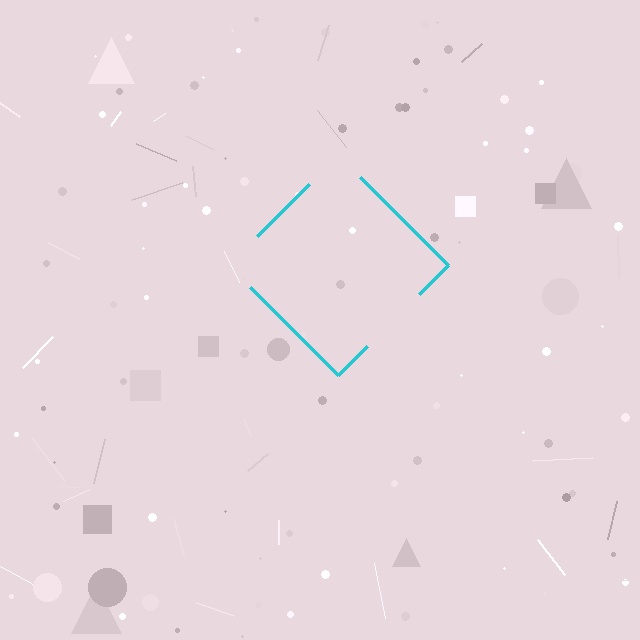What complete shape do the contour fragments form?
The contour fragments form a diamond.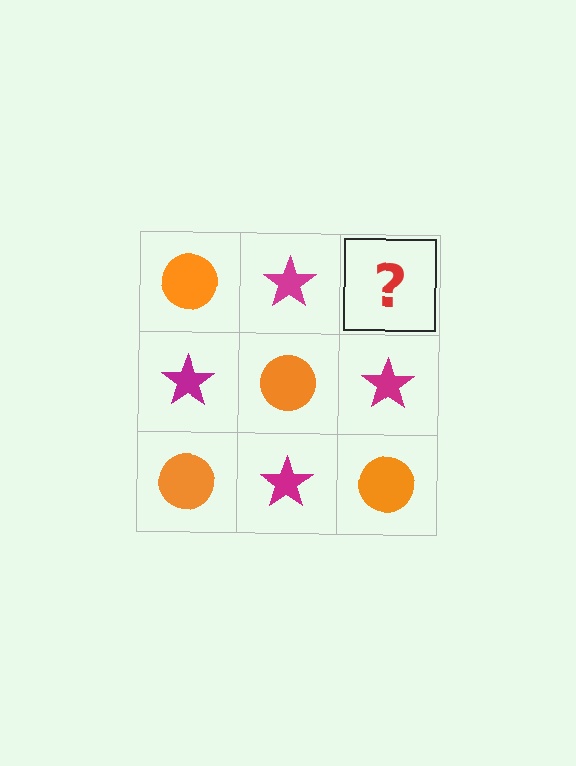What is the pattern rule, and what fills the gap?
The rule is that it alternates orange circle and magenta star in a checkerboard pattern. The gap should be filled with an orange circle.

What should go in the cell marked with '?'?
The missing cell should contain an orange circle.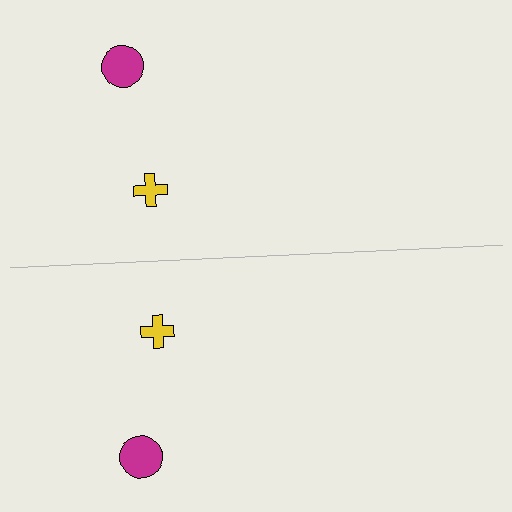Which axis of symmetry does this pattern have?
The pattern has a horizontal axis of symmetry running through the center of the image.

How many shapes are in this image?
There are 4 shapes in this image.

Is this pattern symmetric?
Yes, this pattern has bilateral (reflection) symmetry.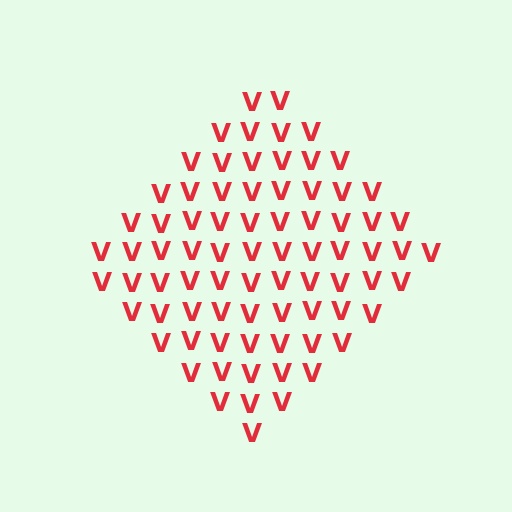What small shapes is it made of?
It is made of small letter V's.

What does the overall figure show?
The overall figure shows a diamond.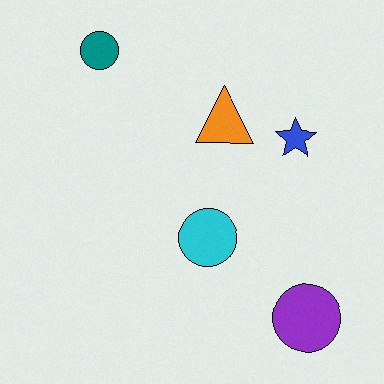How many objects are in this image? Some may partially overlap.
There are 5 objects.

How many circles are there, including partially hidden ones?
There are 3 circles.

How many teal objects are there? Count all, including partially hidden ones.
There is 1 teal object.